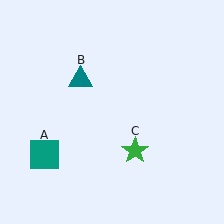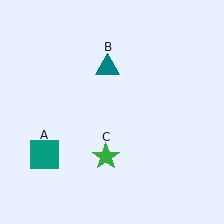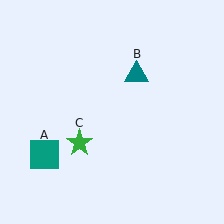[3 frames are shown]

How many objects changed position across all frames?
2 objects changed position: teal triangle (object B), green star (object C).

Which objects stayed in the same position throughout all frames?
Teal square (object A) remained stationary.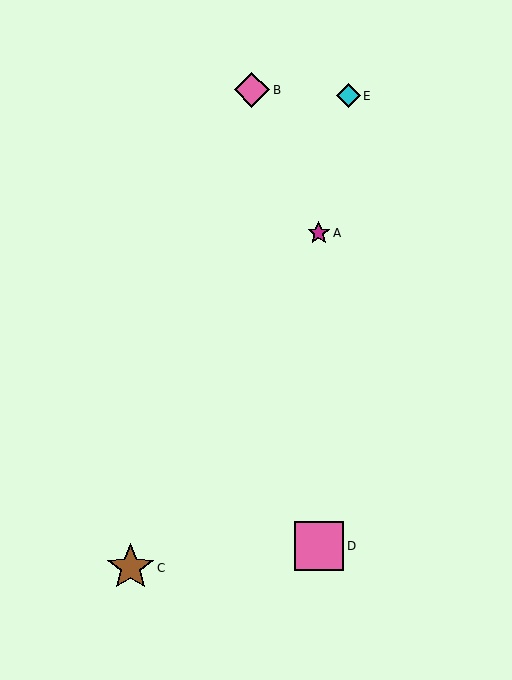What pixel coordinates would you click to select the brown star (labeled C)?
Click at (130, 568) to select the brown star C.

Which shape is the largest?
The pink square (labeled D) is the largest.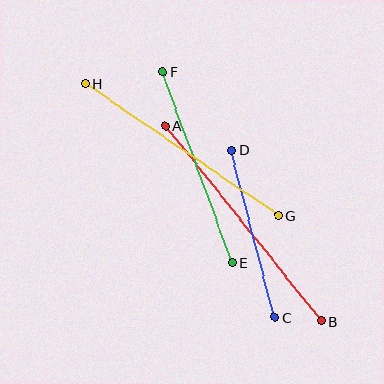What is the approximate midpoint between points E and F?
The midpoint is at approximately (197, 167) pixels.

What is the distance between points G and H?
The distance is approximately 234 pixels.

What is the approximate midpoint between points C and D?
The midpoint is at approximately (253, 234) pixels.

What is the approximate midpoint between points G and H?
The midpoint is at approximately (181, 150) pixels.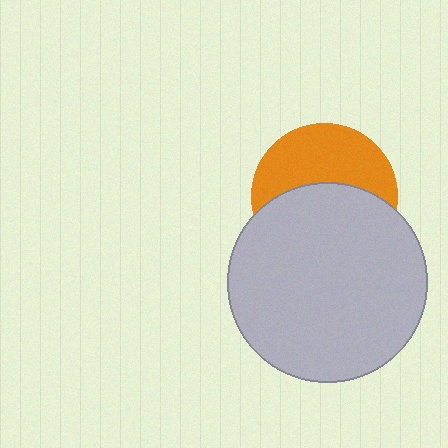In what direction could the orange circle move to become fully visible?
The orange circle could move up. That would shift it out from behind the light gray circle entirely.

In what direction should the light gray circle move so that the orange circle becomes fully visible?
The light gray circle should move down. That is the shortest direction to clear the overlap and leave the orange circle fully visible.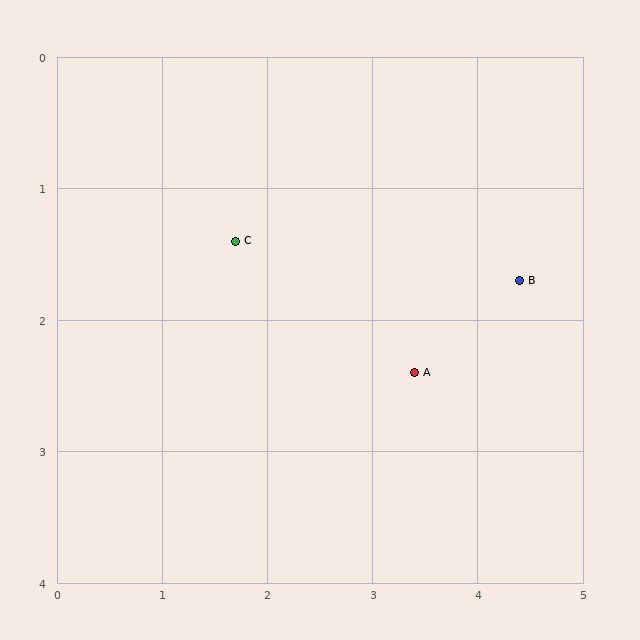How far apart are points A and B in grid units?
Points A and B are about 1.2 grid units apart.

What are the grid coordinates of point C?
Point C is at approximately (1.7, 1.4).